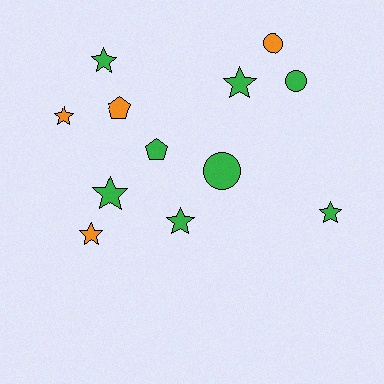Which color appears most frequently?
Green, with 8 objects.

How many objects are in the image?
There are 12 objects.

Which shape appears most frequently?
Star, with 7 objects.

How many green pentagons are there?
There is 1 green pentagon.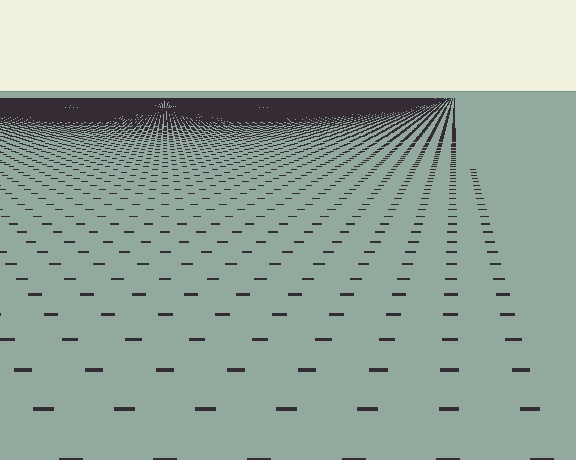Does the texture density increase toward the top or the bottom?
Density increases toward the top.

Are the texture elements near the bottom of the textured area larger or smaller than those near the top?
Larger. Near the bottom, elements are closer to the viewer and appear at a bigger on-screen size.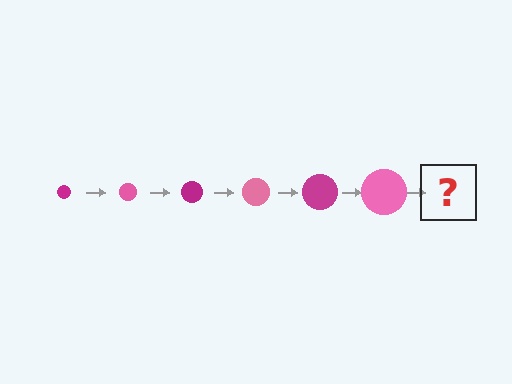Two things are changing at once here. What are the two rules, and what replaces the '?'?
The two rules are that the circle grows larger each step and the color cycles through magenta and pink. The '?' should be a magenta circle, larger than the previous one.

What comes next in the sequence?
The next element should be a magenta circle, larger than the previous one.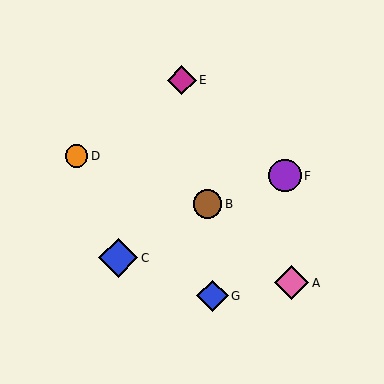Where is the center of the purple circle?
The center of the purple circle is at (285, 176).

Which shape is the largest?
The blue diamond (labeled C) is the largest.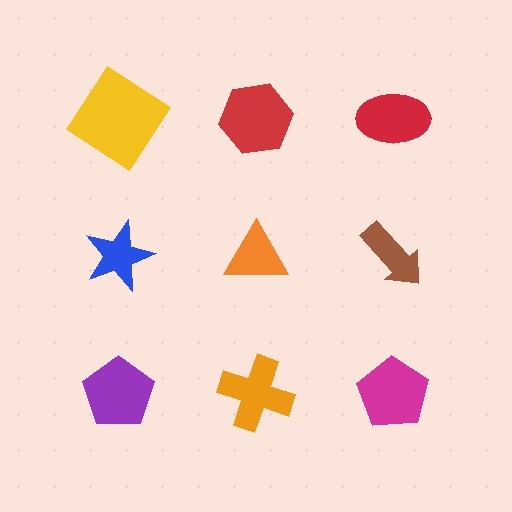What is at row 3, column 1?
A purple pentagon.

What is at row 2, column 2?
An orange triangle.